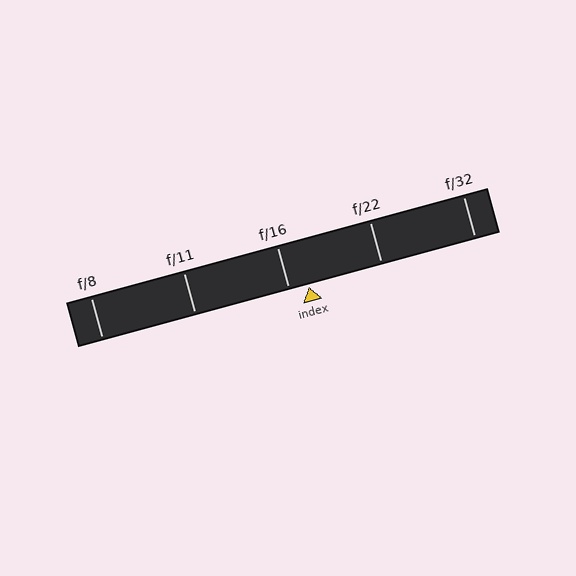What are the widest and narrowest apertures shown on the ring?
The widest aperture shown is f/8 and the narrowest is f/32.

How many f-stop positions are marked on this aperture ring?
There are 5 f-stop positions marked.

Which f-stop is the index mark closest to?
The index mark is closest to f/16.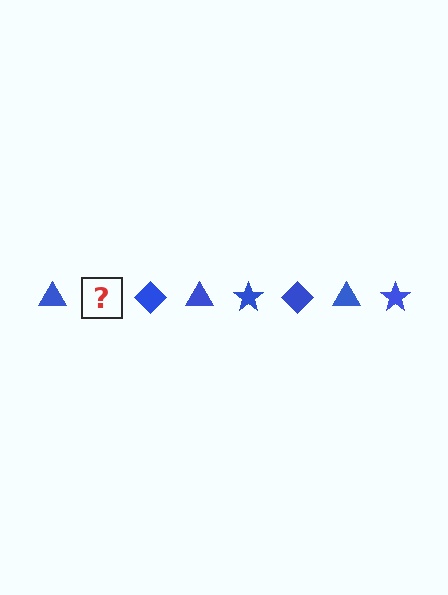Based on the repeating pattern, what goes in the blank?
The blank should be a blue star.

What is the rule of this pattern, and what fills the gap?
The rule is that the pattern cycles through triangle, star, diamond shapes in blue. The gap should be filled with a blue star.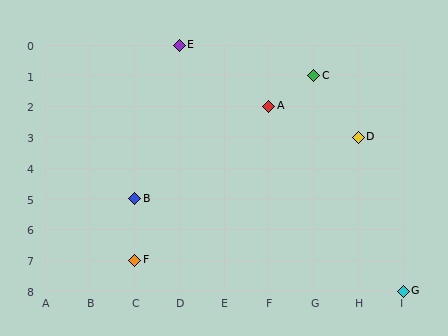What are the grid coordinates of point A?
Point A is at grid coordinates (F, 2).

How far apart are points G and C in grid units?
Points G and C are 2 columns and 7 rows apart (about 7.3 grid units diagonally).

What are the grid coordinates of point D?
Point D is at grid coordinates (H, 3).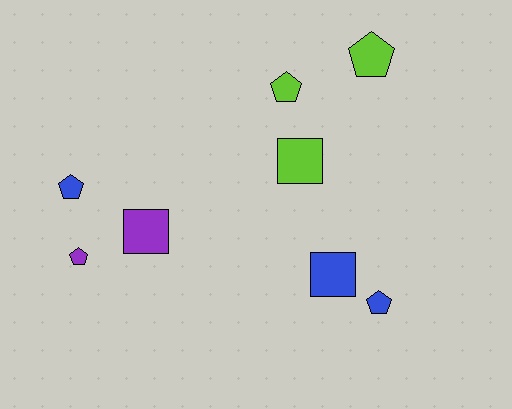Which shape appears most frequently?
Pentagon, with 5 objects.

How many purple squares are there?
There is 1 purple square.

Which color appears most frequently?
Blue, with 3 objects.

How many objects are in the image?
There are 8 objects.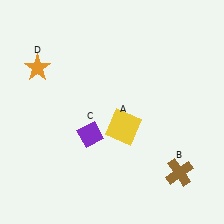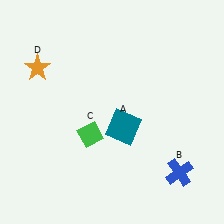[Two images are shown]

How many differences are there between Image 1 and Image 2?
There are 3 differences between the two images.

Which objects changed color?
A changed from yellow to teal. B changed from brown to blue. C changed from purple to green.